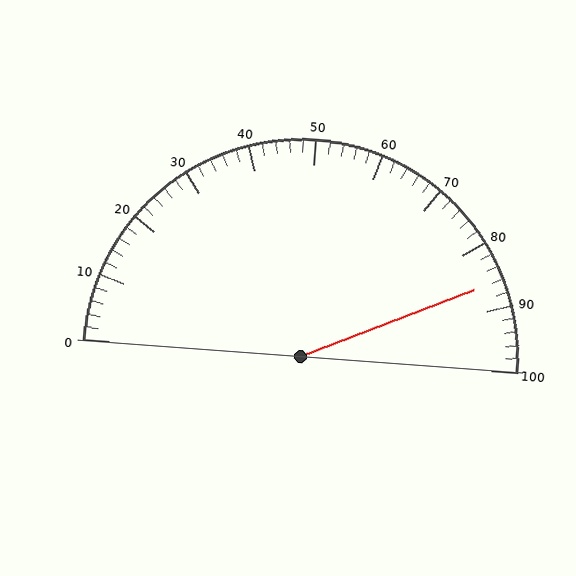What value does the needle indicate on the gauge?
The needle indicates approximately 86.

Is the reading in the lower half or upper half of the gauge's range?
The reading is in the upper half of the range (0 to 100).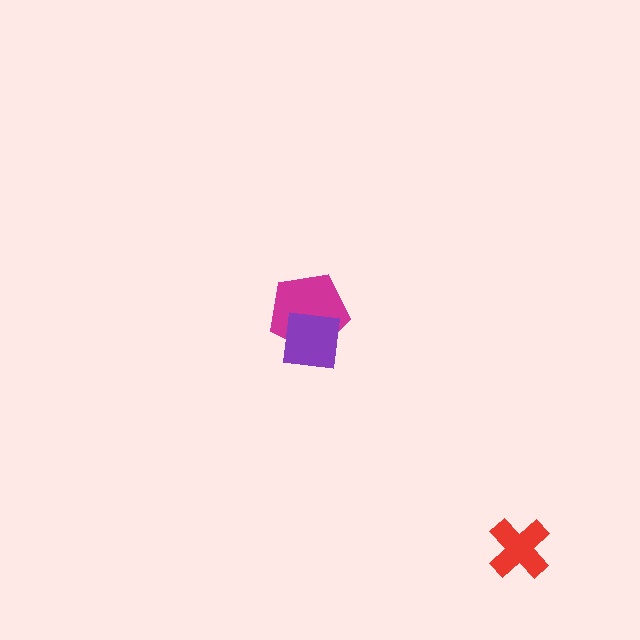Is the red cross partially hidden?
No, no other shape covers it.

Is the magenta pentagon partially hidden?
Yes, it is partially covered by another shape.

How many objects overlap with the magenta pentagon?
1 object overlaps with the magenta pentagon.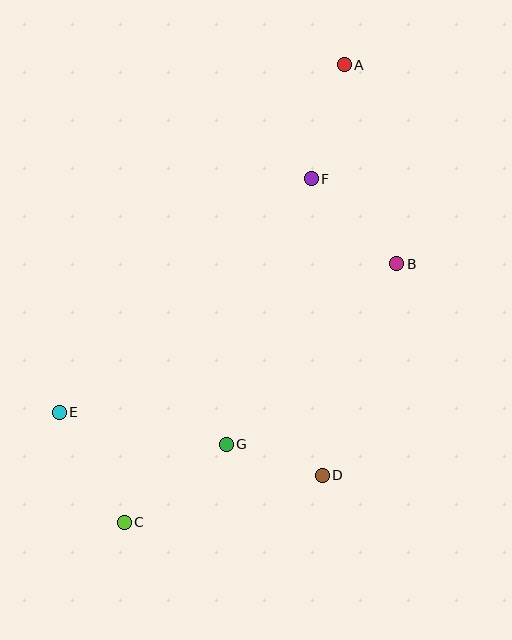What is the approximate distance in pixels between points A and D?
The distance between A and D is approximately 411 pixels.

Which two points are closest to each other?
Points D and G are closest to each other.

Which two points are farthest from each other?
Points A and C are farthest from each other.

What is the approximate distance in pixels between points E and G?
The distance between E and G is approximately 170 pixels.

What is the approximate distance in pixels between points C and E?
The distance between C and E is approximately 128 pixels.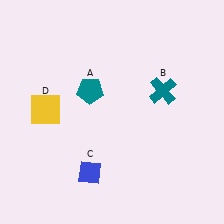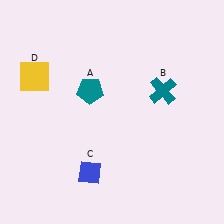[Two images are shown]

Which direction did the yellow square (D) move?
The yellow square (D) moved up.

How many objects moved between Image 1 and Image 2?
1 object moved between the two images.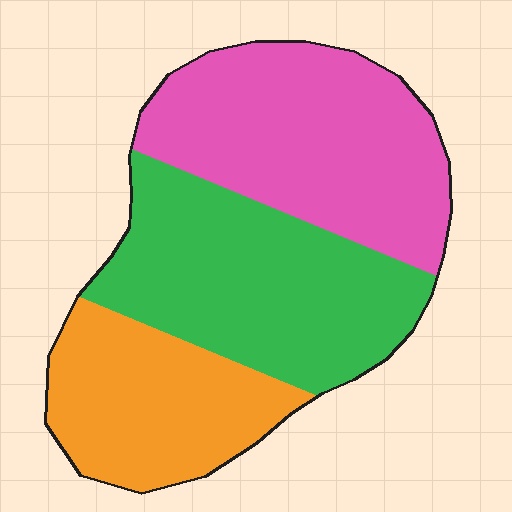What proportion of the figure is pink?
Pink covers about 35% of the figure.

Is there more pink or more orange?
Pink.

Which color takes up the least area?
Orange, at roughly 25%.